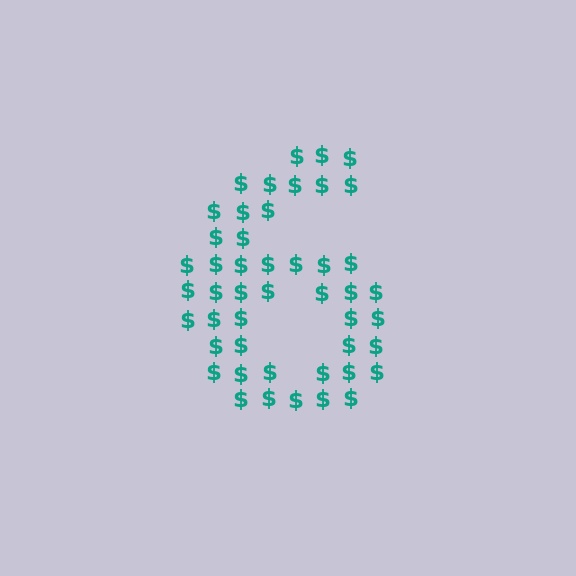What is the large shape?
The large shape is the digit 6.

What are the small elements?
The small elements are dollar signs.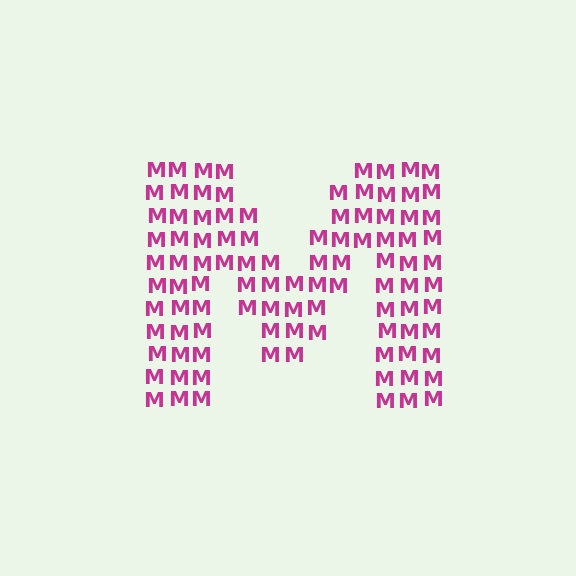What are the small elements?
The small elements are letter M's.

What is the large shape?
The large shape is the letter M.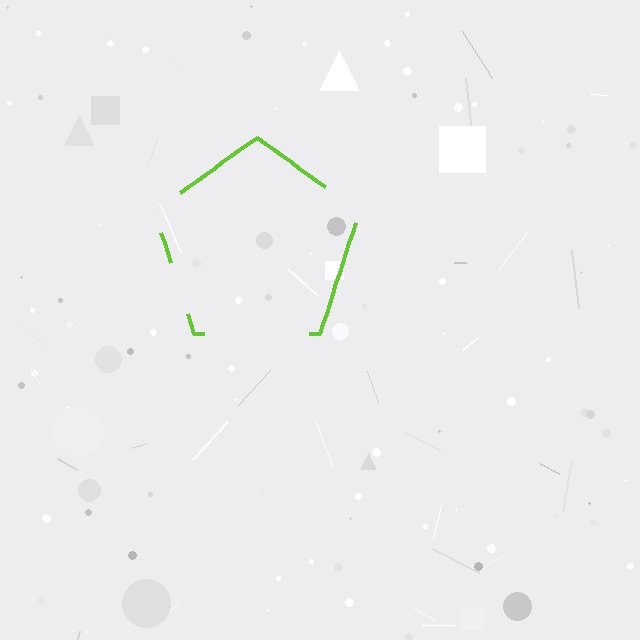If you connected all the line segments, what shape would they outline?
They would outline a pentagon.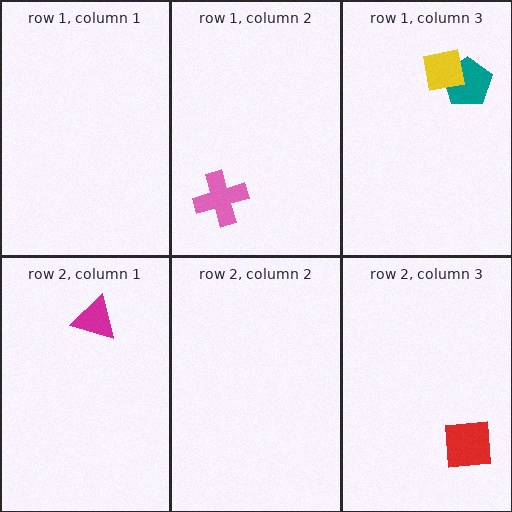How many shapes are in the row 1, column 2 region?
1.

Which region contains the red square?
The row 2, column 3 region.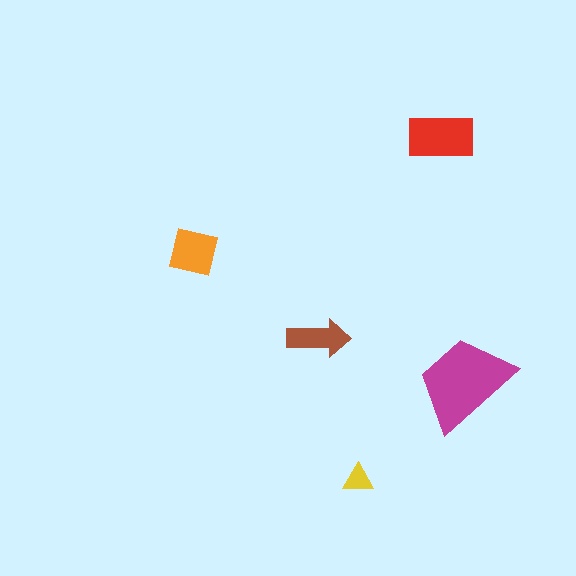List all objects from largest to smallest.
The magenta trapezoid, the red rectangle, the orange square, the brown arrow, the yellow triangle.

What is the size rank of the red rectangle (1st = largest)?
2nd.